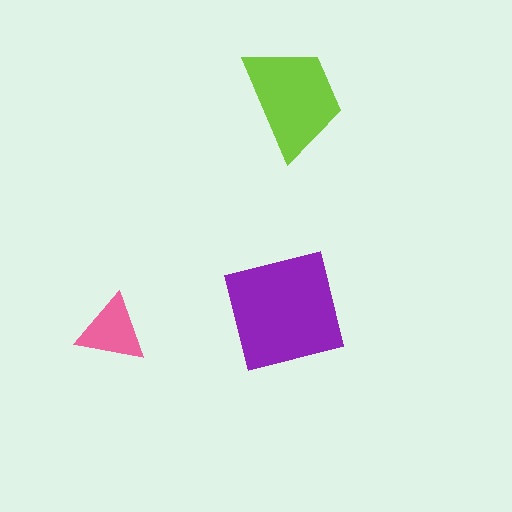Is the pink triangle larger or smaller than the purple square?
Smaller.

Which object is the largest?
The purple square.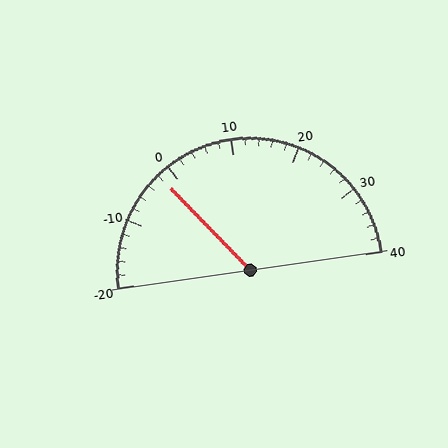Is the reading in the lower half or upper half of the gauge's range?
The reading is in the lower half of the range (-20 to 40).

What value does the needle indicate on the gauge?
The needle indicates approximately -2.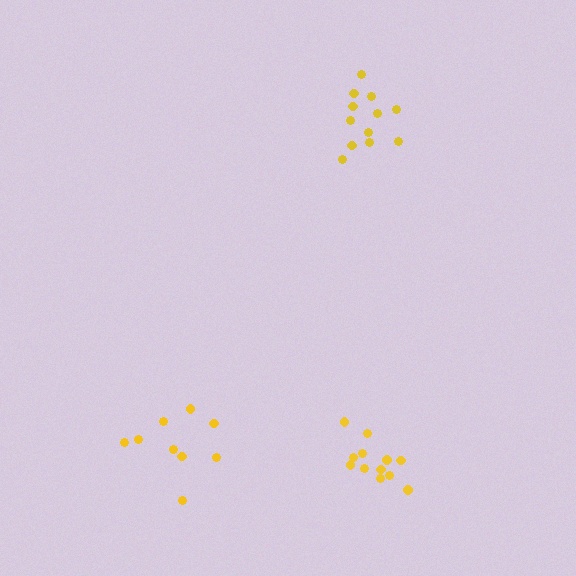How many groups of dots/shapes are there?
There are 3 groups.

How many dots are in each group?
Group 1: 12 dots, Group 2: 12 dots, Group 3: 9 dots (33 total).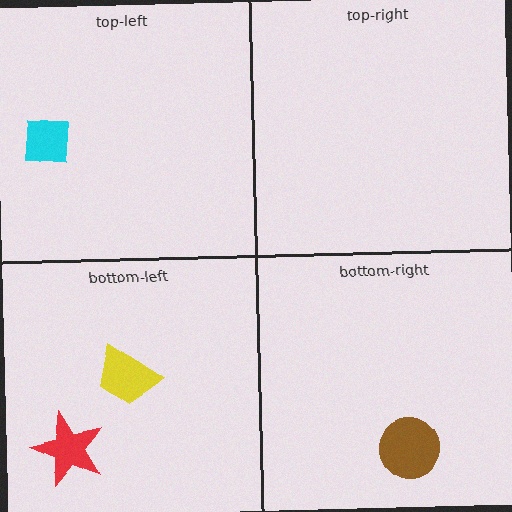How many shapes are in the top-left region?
1.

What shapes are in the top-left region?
The cyan square.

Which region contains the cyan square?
The top-left region.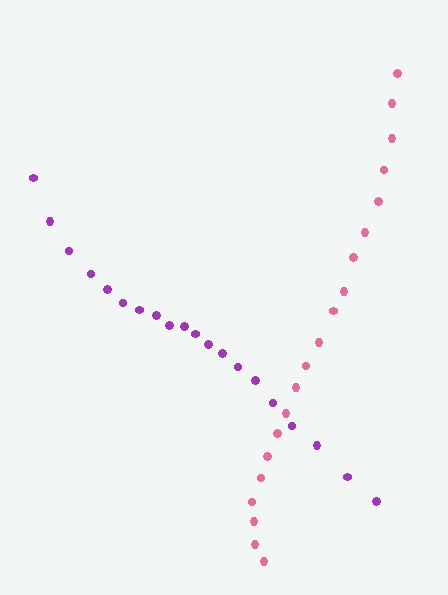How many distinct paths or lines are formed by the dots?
There are 2 distinct paths.